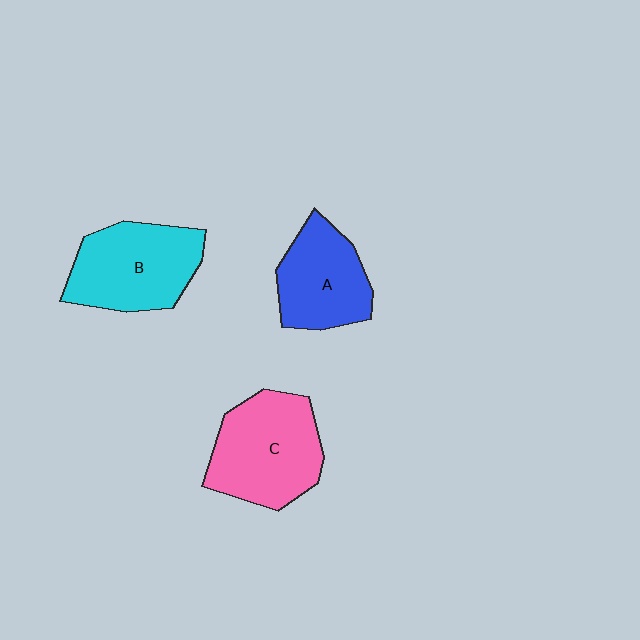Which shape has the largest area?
Shape C (pink).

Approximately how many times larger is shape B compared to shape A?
Approximately 1.2 times.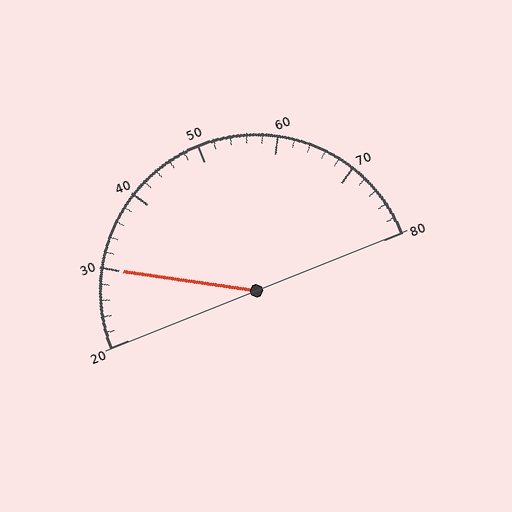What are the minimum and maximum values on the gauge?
The gauge ranges from 20 to 80.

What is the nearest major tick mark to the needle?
The nearest major tick mark is 30.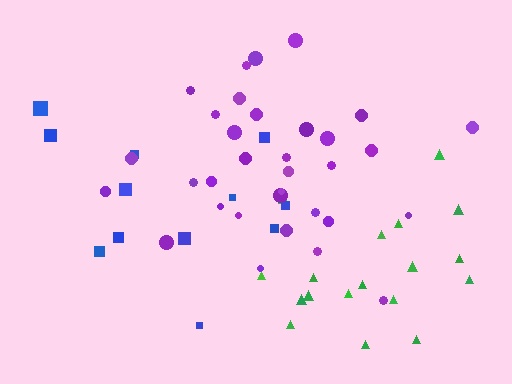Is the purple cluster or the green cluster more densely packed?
Purple.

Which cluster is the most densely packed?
Purple.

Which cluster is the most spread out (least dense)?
Blue.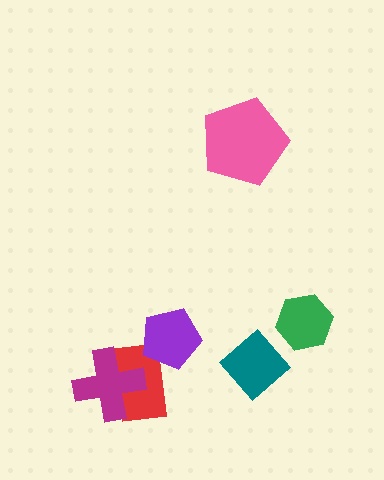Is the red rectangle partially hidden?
Yes, it is partially covered by another shape.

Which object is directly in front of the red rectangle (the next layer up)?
The magenta cross is directly in front of the red rectangle.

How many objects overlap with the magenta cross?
1 object overlaps with the magenta cross.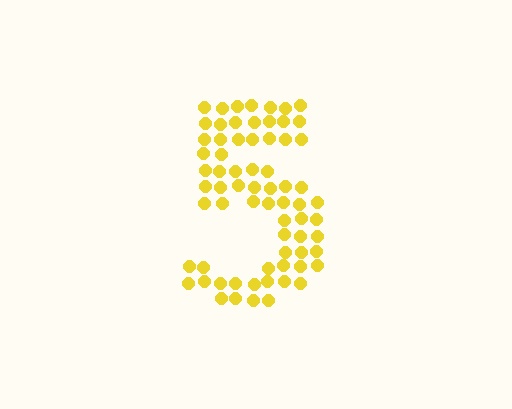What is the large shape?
The large shape is the digit 5.